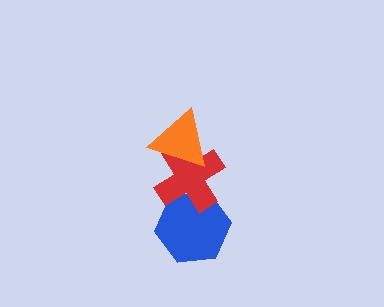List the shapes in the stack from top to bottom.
From top to bottom: the orange triangle, the red cross, the blue hexagon.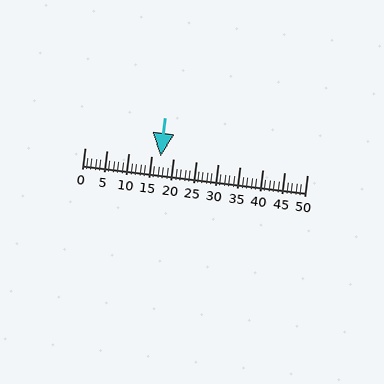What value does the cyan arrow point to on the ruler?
The cyan arrow points to approximately 17.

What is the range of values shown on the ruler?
The ruler shows values from 0 to 50.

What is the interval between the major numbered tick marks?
The major tick marks are spaced 5 units apart.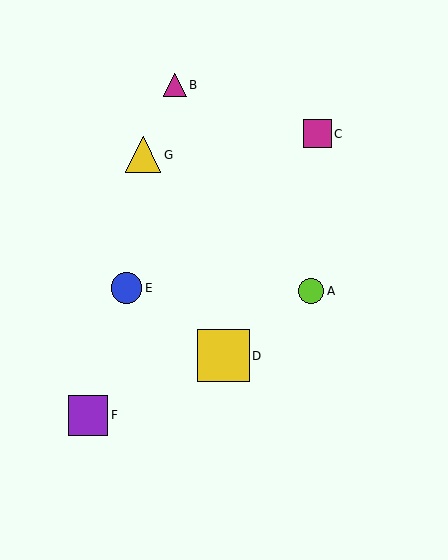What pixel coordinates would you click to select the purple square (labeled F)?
Click at (88, 415) to select the purple square F.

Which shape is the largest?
The yellow square (labeled D) is the largest.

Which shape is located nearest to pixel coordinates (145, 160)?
The yellow triangle (labeled G) at (143, 155) is nearest to that location.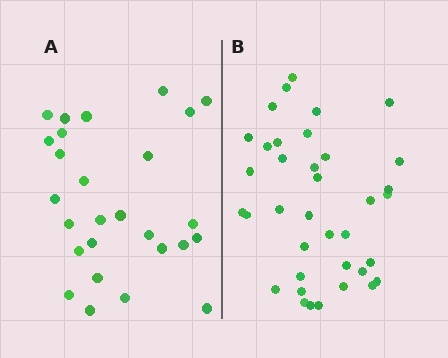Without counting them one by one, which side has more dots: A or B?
Region B (the right region) has more dots.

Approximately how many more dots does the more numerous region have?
Region B has roughly 10 or so more dots than region A.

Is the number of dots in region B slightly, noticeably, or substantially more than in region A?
Region B has noticeably more, but not dramatically so. The ratio is roughly 1.4 to 1.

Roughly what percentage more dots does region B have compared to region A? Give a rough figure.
About 35% more.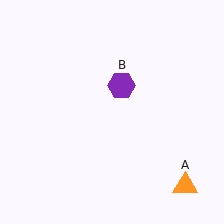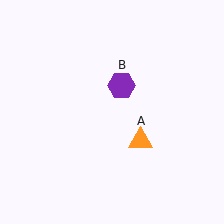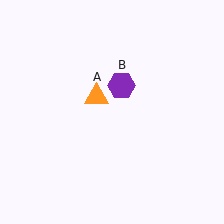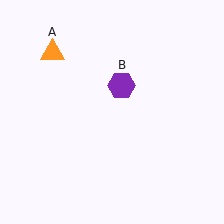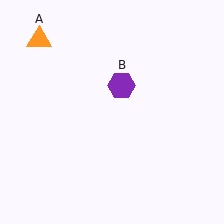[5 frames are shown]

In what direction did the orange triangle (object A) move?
The orange triangle (object A) moved up and to the left.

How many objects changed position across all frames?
1 object changed position: orange triangle (object A).